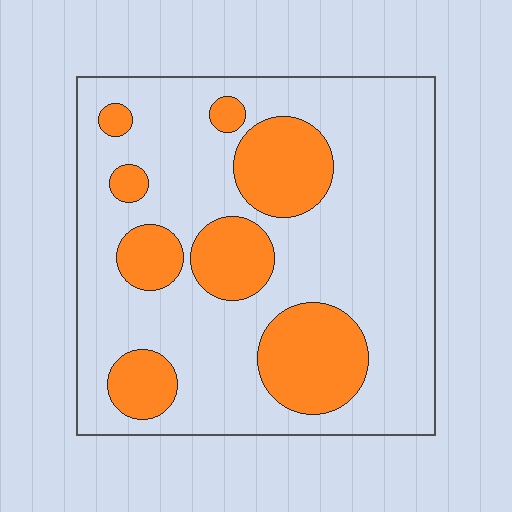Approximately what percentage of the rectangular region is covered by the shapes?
Approximately 25%.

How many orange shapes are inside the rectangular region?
8.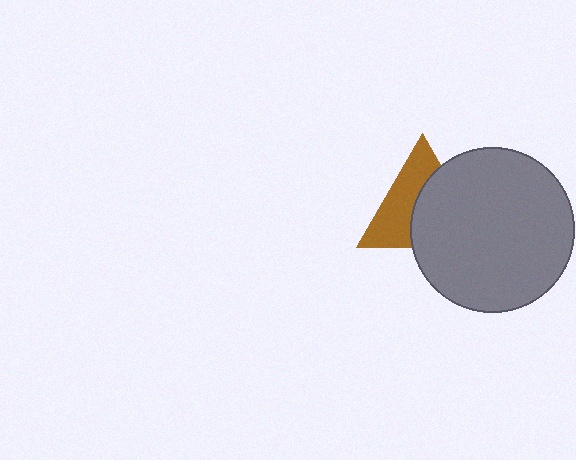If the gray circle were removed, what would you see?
You would see the complete brown triangle.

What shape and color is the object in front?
The object in front is a gray circle.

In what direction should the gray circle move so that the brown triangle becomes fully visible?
The gray circle should move right. That is the shortest direction to clear the overlap and leave the brown triangle fully visible.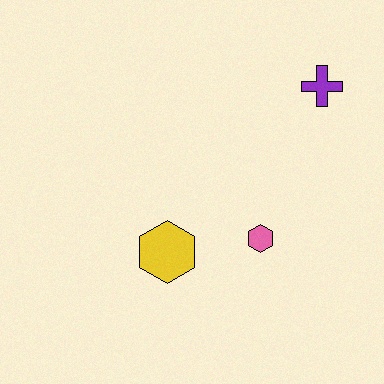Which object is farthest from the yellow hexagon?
The purple cross is farthest from the yellow hexagon.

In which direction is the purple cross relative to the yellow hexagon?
The purple cross is above the yellow hexagon.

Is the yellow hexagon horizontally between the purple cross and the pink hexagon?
No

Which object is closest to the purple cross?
The pink hexagon is closest to the purple cross.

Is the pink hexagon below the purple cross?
Yes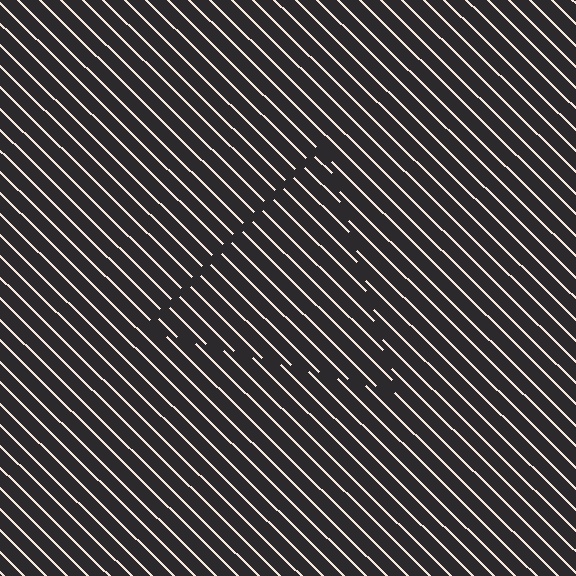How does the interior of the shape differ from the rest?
The interior of the shape contains the same grating, shifted by half a period — the contour is defined by the phase discontinuity where line-ends from the inner and outer gratings abut.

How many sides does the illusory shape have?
3 sides — the line-ends trace a triangle.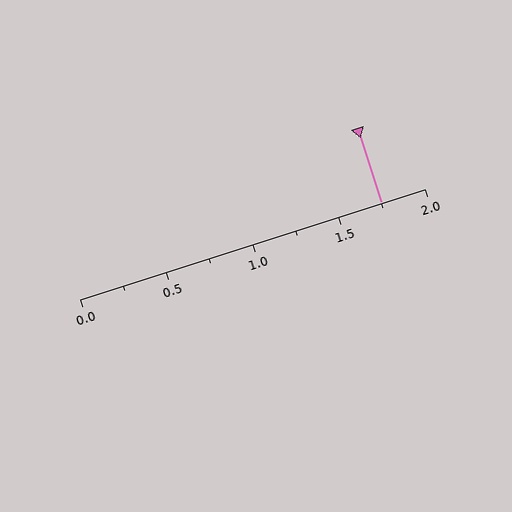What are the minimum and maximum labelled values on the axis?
The axis runs from 0.0 to 2.0.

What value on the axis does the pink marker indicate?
The marker indicates approximately 1.75.